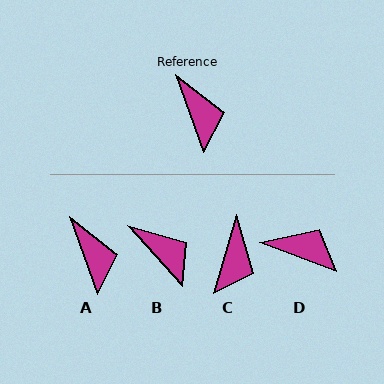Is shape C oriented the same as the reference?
No, it is off by about 36 degrees.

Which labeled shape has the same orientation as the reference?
A.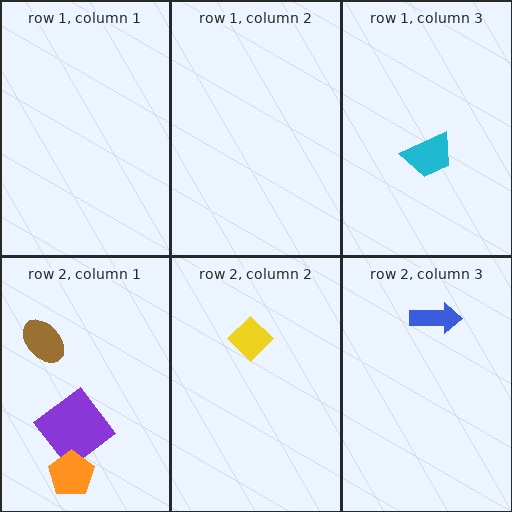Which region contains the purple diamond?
The row 2, column 1 region.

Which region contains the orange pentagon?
The row 2, column 1 region.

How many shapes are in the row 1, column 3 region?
1.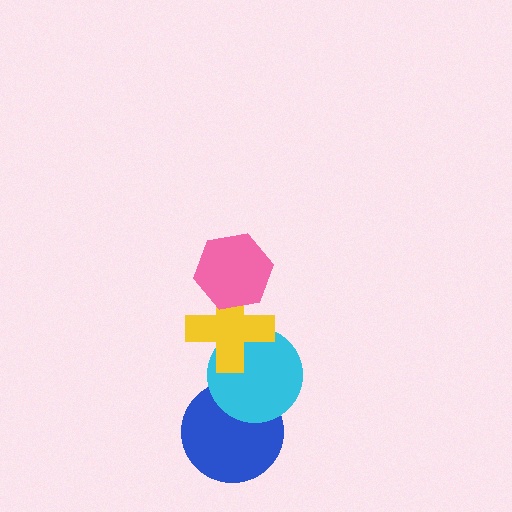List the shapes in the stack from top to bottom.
From top to bottom: the pink hexagon, the yellow cross, the cyan circle, the blue circle.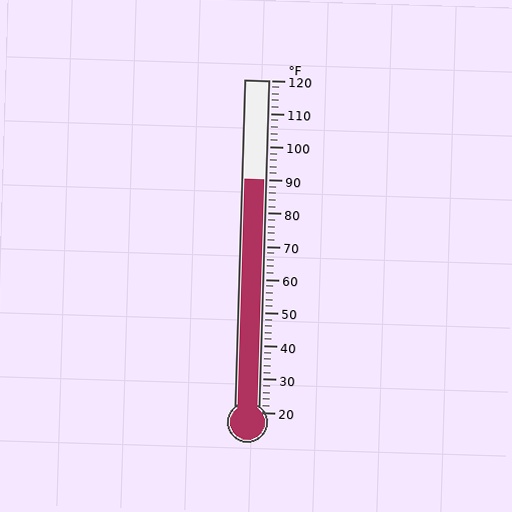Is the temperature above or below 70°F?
The temperature is above 70°F.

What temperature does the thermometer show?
The thermometer shows approximately 90°F.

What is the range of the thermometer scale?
The thermometer scale ranges from 20°F to 120°F.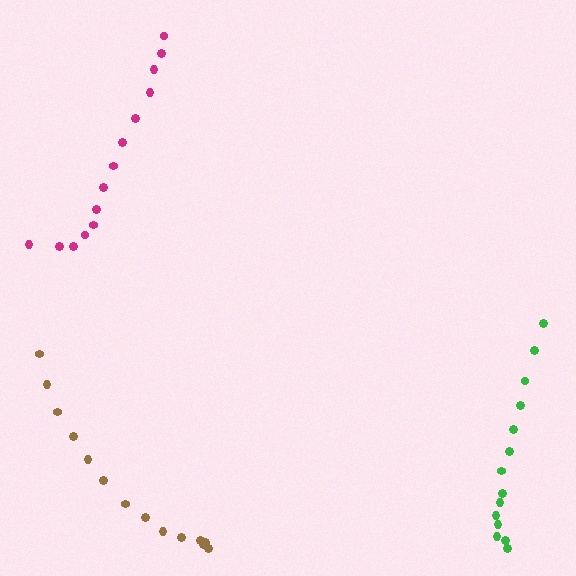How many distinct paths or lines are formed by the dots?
There are 3 distinct paths.